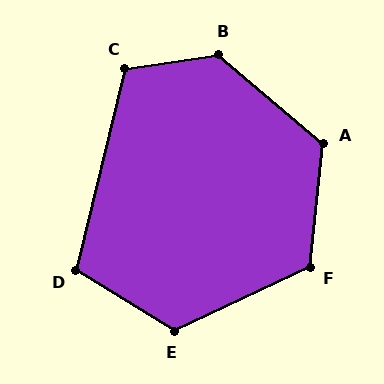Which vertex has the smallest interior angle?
D, at approximately 108 degrees.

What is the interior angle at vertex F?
Approximately 121 degrees (obtuse).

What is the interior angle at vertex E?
Approximately 123 degrees (obtuse).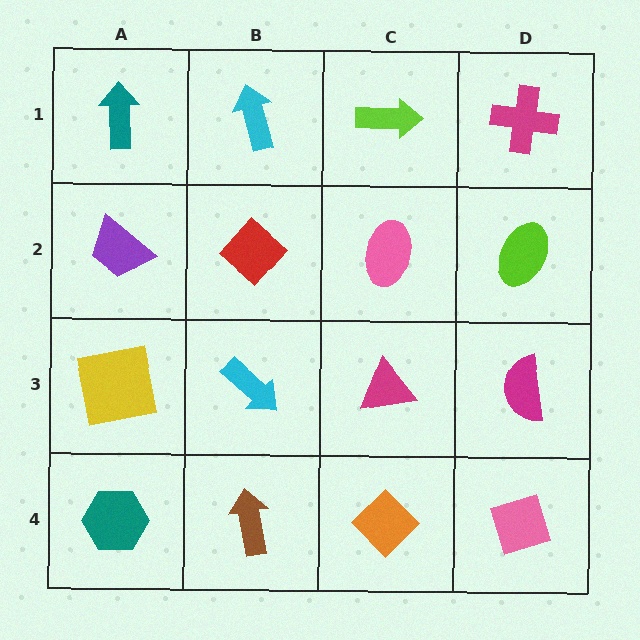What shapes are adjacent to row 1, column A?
A purple trapezoid (row 2, column A), a cyan arrow (row 1, column B).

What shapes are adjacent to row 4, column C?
A magenta triangle (row 3, column C), a brown arrow (row 4, column B), a pink diamond (row 4, column D).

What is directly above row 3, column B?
A red diamond.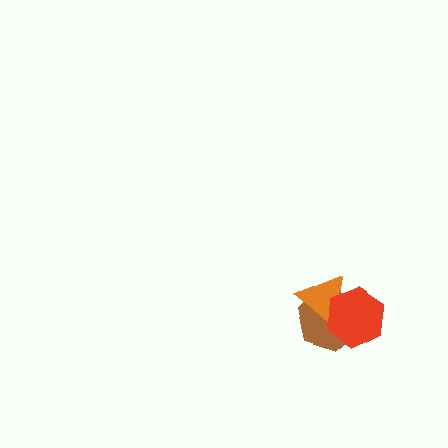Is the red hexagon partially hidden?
No, no other shape covers it.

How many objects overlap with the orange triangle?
2 objects overlap with the orange triangle.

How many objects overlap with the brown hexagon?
2 objects overlap with the brown hexagon.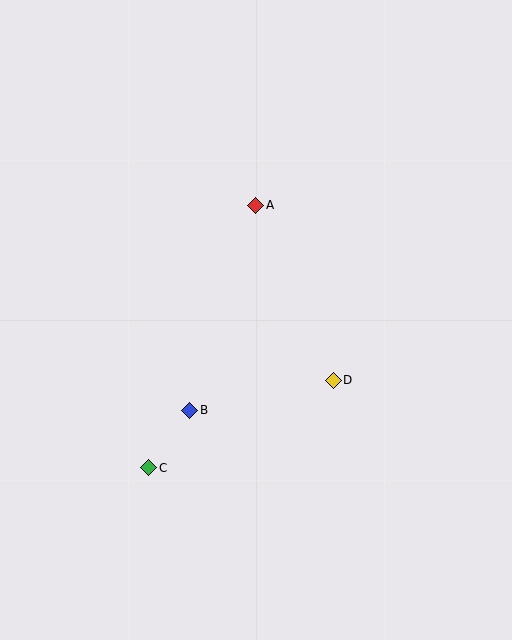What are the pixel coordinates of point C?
Point C is at (149, 468).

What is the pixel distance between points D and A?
The distance between D and A is 192 pixels.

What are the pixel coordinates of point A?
Point A is at (256, 205).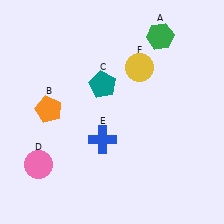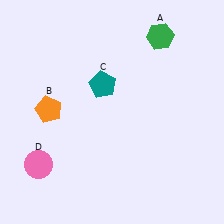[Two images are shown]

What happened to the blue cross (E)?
The blue cross (E) was removed in Image 2. It was in the bottom-left area of Image 1.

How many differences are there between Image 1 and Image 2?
There are 2 differences between the two images.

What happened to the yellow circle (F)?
The yellow circle (F) was removed in Image 2. It was in the top-right area of Image 1.